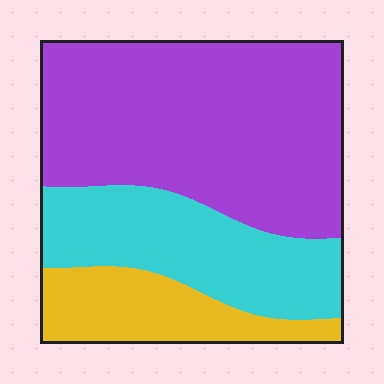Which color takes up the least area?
Yellow, at roughly 15%.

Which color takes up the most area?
Purple, at roughly 55%.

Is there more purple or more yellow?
Purple.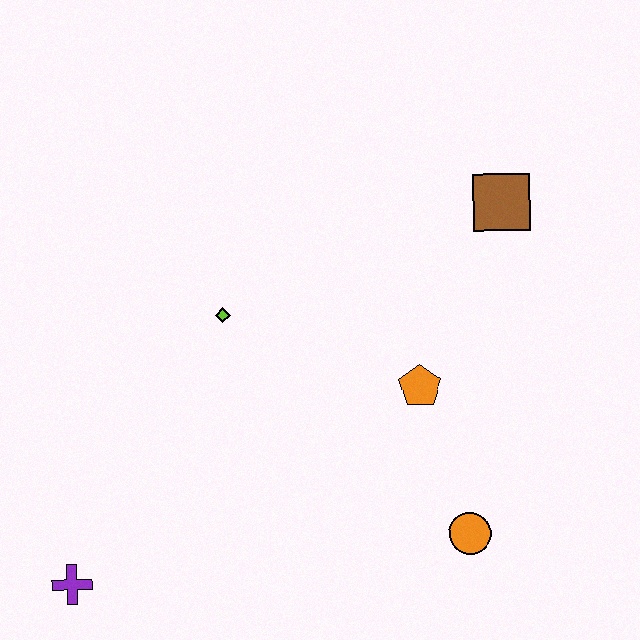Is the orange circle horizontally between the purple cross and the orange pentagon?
No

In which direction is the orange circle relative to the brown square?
The orange circle is below the brown square.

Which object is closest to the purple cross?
The lime diamond is closest to the purple cross.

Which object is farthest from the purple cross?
The brown square is farthest from the purple cross.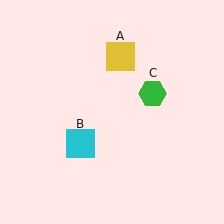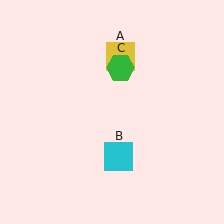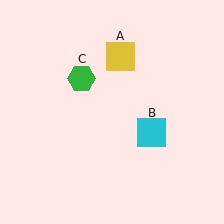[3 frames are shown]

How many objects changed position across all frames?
2 objects changed position: cyan square (object B), green hexagon (object C).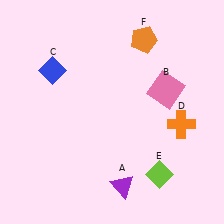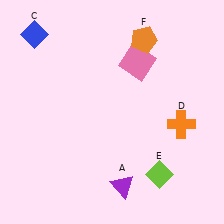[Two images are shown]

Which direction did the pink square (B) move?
The pink square (B) moved left.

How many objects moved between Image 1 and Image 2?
2 objects moved between the two images.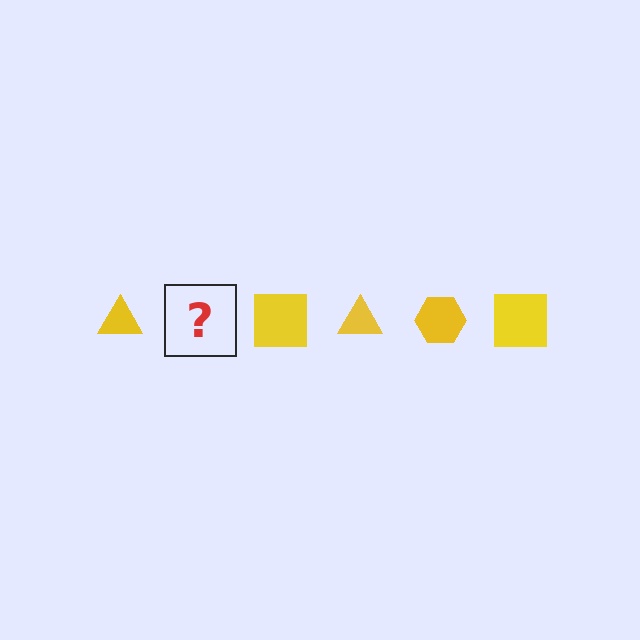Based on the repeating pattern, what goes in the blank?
The blank should be a yellow hexagon.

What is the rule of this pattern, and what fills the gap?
The rule is that the pattern cycles through triangle, hexagon, square shapes in yellow. The gap should be filled with a yellow hexagon.